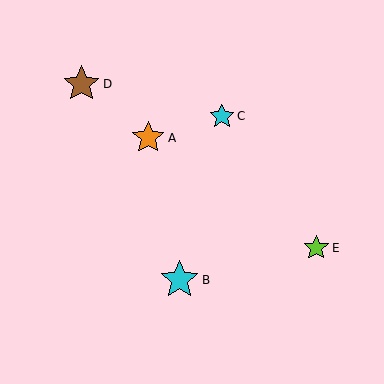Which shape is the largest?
The cyan star (labeled B) is the largest.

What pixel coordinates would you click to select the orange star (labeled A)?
Click at (148, 138) to select the orange star A.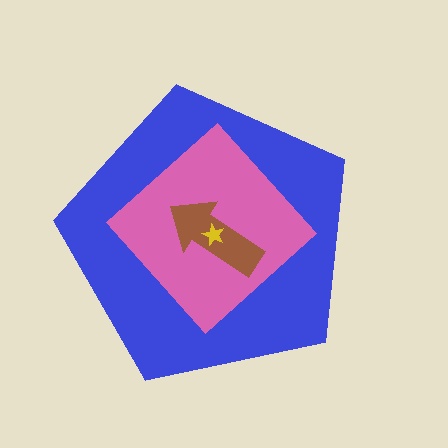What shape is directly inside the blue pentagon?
The pink diamond.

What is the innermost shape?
The yellow star.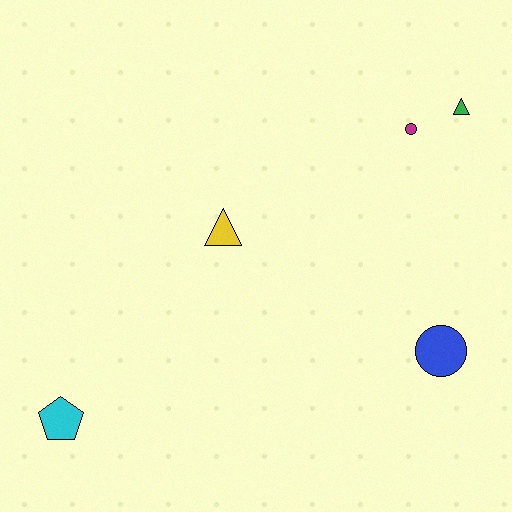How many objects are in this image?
There are 5 objects.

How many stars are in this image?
There are no stars.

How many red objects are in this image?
There are no red objects.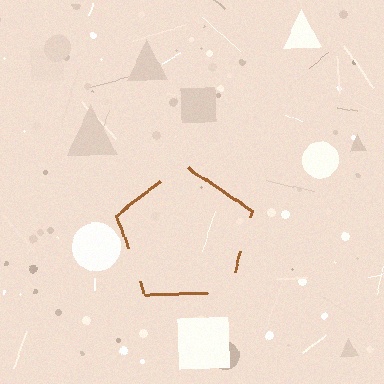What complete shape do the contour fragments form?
The contour fragments form a pentagon.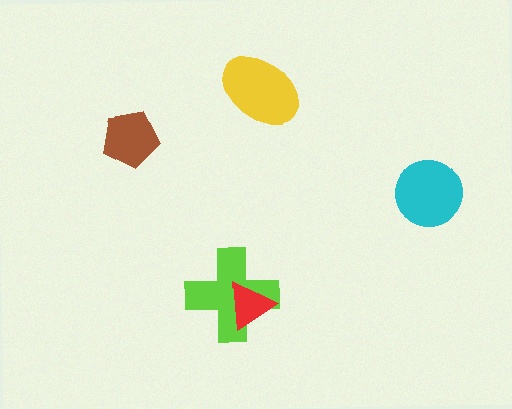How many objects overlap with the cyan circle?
0 objects overlap with the cyan circle.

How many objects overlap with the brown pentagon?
0 objects overlap with the brown pentagon.